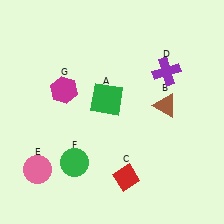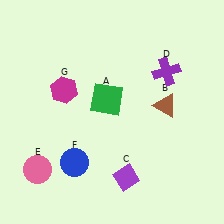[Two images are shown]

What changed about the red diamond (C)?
In Image 1, C is red. In Image 2, it changed to purple.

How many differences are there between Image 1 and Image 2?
There are 2 differences between the two images.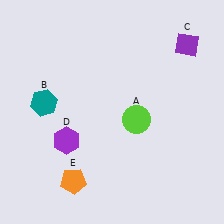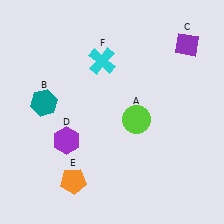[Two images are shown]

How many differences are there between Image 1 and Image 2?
There is 1 difference between the two images.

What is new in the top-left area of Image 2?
A cyan cross (F) was added in the top-left area of Image 2.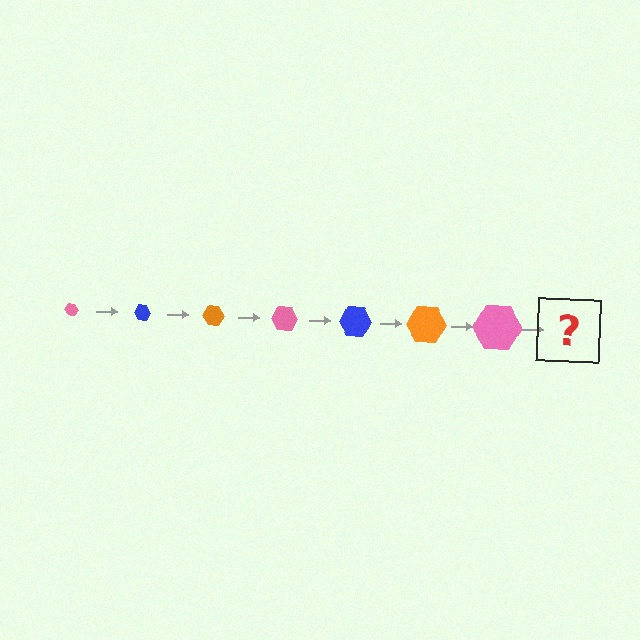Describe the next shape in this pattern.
It should be a blue hexagon, larger than the previous one.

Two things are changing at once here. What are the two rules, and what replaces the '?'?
The two rules are that the hexagon grows larger each step and the color cycles through pink, blue, and orange. The '?' should be a blue hexagon, larger than the previous one.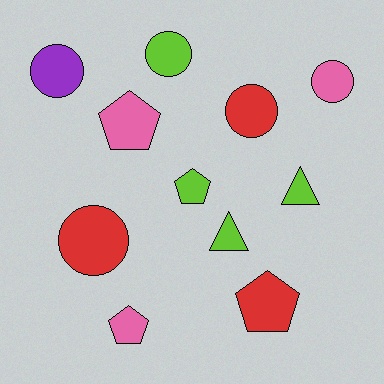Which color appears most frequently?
Lime, with 4 objects.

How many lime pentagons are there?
There is 1 lime pentagon.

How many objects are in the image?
There are 11 objects.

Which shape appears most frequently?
Circle, with 5 objects.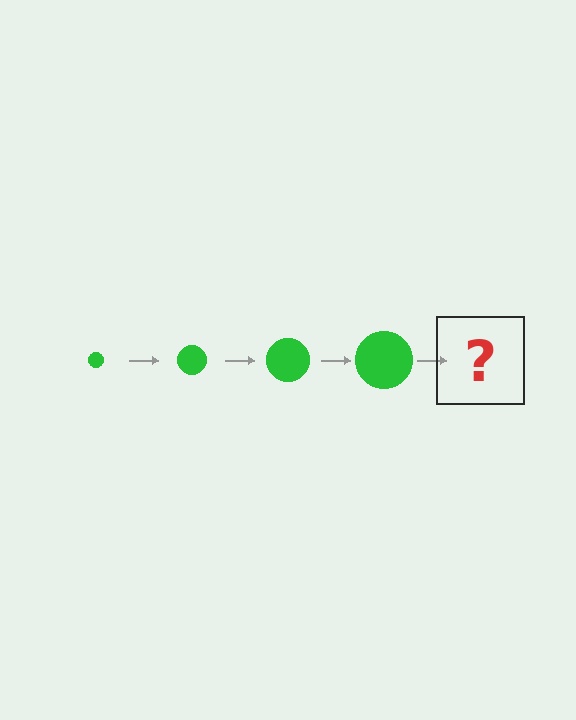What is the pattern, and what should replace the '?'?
The pattern is that the circle gets progressively larger each step. The '?' should be a green circle, larger than the previous one.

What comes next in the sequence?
The next element should be a green circle, larger than the previous one.